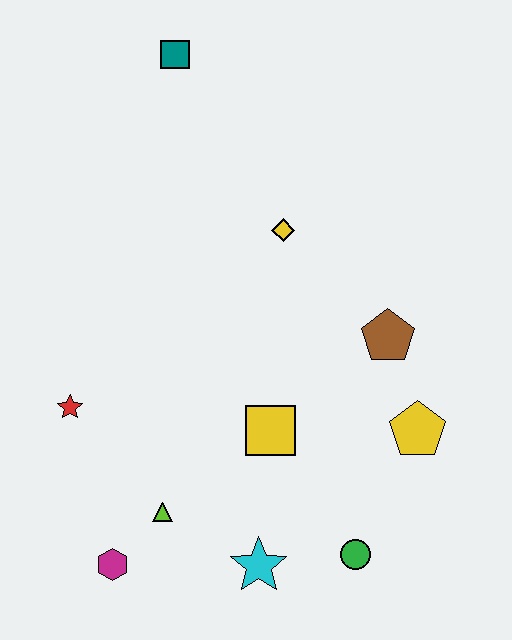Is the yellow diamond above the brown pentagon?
Yes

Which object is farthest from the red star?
The teal square is farthest from the red star.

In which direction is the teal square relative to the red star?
The teal square is above the red star.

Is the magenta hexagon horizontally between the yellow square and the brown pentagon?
No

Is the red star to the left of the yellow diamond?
Yes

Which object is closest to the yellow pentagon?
The brown pentagon is closest to the yellow pentagon.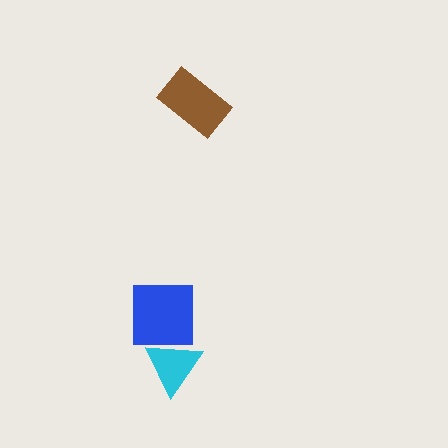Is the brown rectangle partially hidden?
No, no other shape covers it.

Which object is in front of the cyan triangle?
The blue square is in front of the cyan triangle.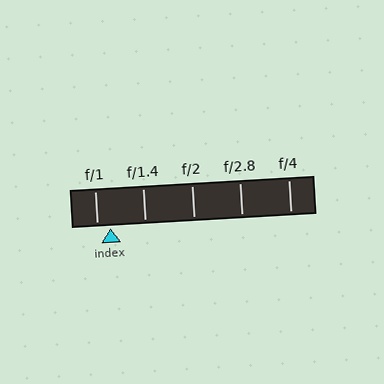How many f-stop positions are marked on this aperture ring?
There are 5 f-stop positions marked.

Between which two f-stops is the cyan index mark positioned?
The index mark is between f/1 and f/1.4.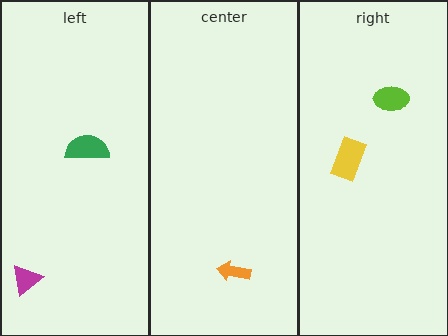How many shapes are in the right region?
2.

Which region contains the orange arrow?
The center region.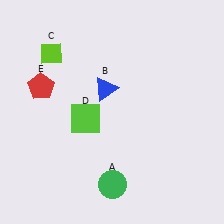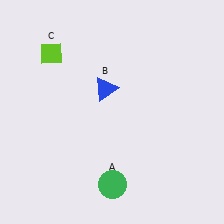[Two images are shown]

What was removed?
The lime square (D), the red pentagon (E) were removed in Image 2.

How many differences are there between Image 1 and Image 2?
There are 2 differences between the two images.